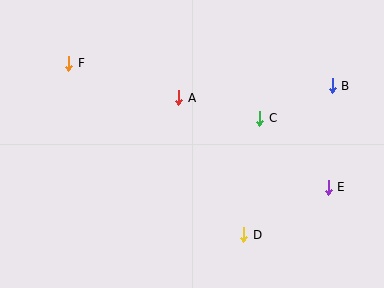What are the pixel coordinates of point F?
Point F is at (69, 63).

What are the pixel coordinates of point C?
Point C is at (260, 118).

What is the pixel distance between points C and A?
The distance between C and A is 84 pixels.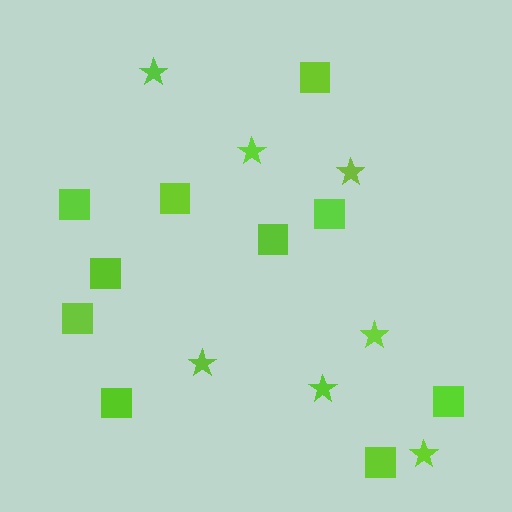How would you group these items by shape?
There are 2 groups: one group of squares (10) and one group of stars (7).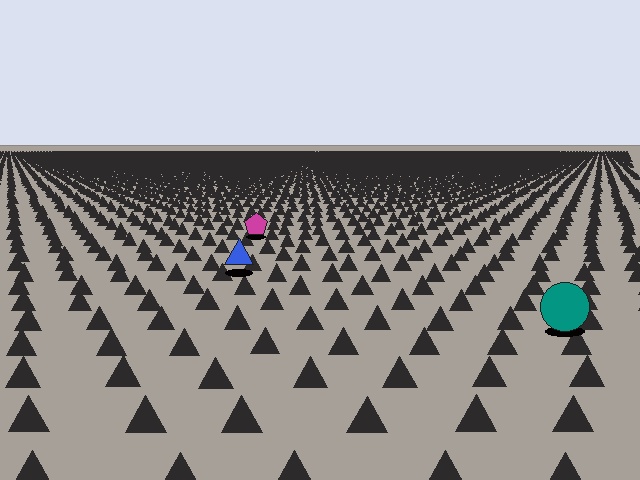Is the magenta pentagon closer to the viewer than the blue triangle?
No. The blue triangle is closer — you can tell from the texture gradient: the ground texture is coarser near it.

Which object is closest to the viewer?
The teal circle is closest. The texture marks near it are larger and more spread out.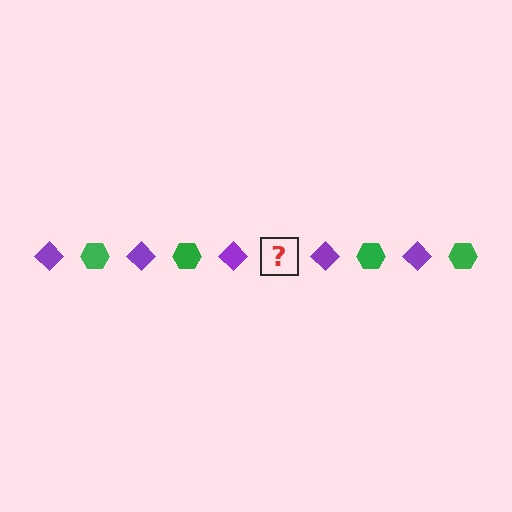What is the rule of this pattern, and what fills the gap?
The rule is that the pattern alternates between purple diamond and green hexagon. The gap should be filled with a green hexagon.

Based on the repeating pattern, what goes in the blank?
The blank should be a green hexagon.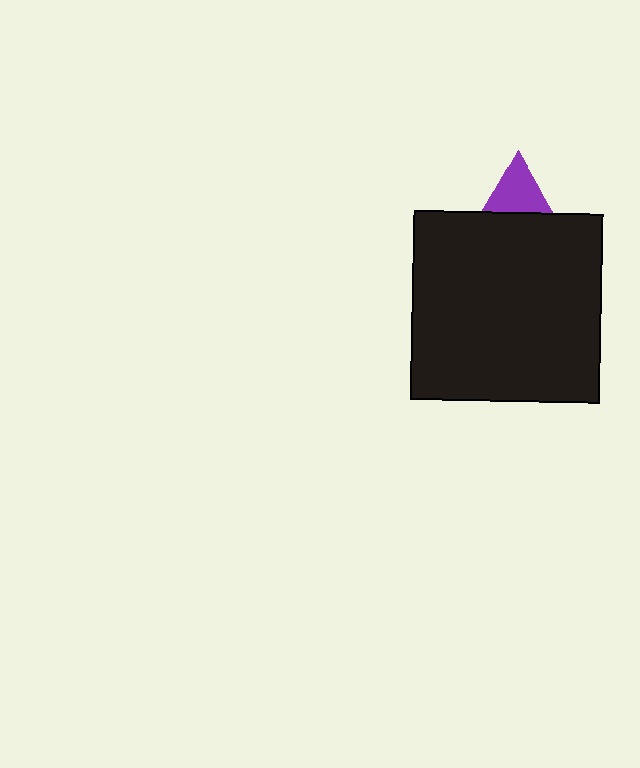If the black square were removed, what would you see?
You would see the complete purple triangle.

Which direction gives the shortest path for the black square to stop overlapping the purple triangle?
Moving down gives the shortest separation.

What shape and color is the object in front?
The object in front is a black square.